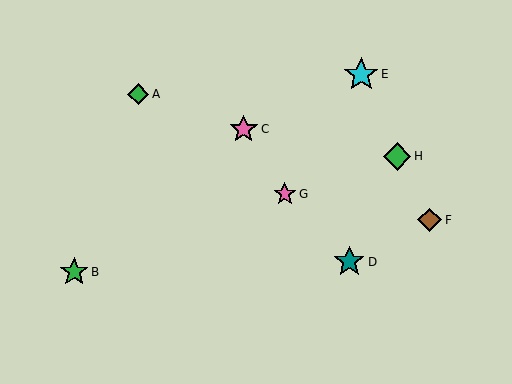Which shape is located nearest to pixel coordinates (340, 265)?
The teal star (labeled D) at (349, 262) is nearest to that location.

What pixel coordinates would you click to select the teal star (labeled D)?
Click at (349, 262) to select the teal star D.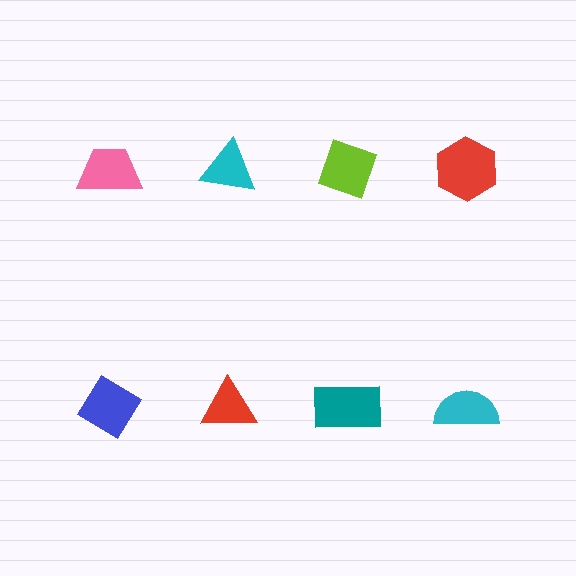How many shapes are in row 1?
4 shapes.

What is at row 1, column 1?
A pink trapezoid.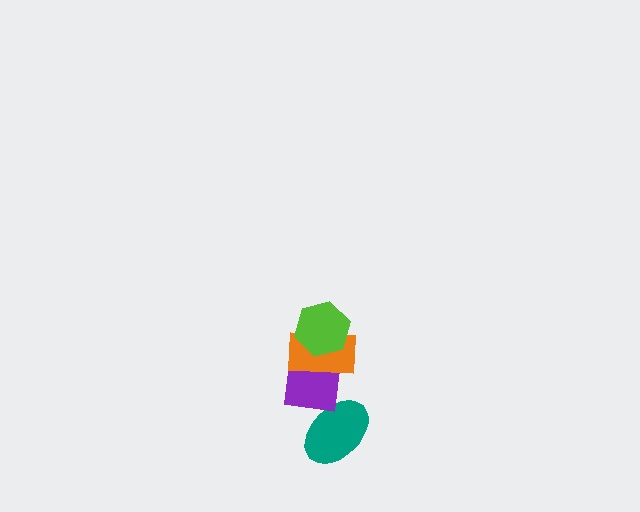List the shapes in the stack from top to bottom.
From top to bottom: the lime hexagon, the orange rectangle, the purple square, the teal ellipse.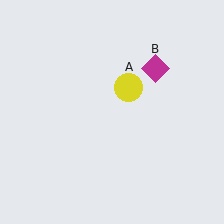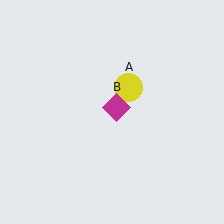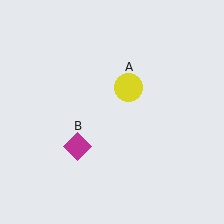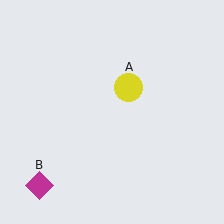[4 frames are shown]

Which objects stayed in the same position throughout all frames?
Yellow circle (object A) remained stationary.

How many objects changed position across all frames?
1 object changed position: magenta diamond (object B).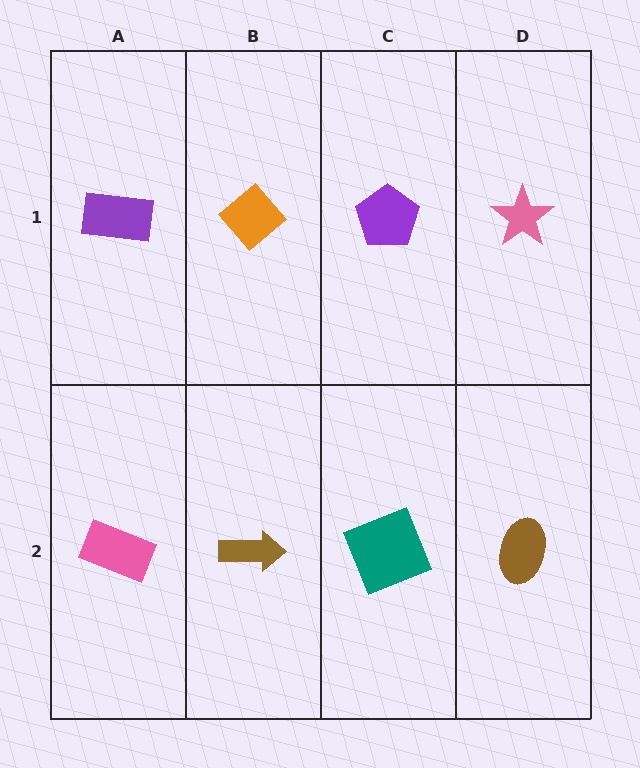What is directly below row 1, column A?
A pink rectangle.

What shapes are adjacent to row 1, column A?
A pink rectangle (row 2, column A), an orange diamond (row 1, column B).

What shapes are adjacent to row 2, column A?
A purple rectangle (row 1, column A), a brown arrow (row 2, column B).